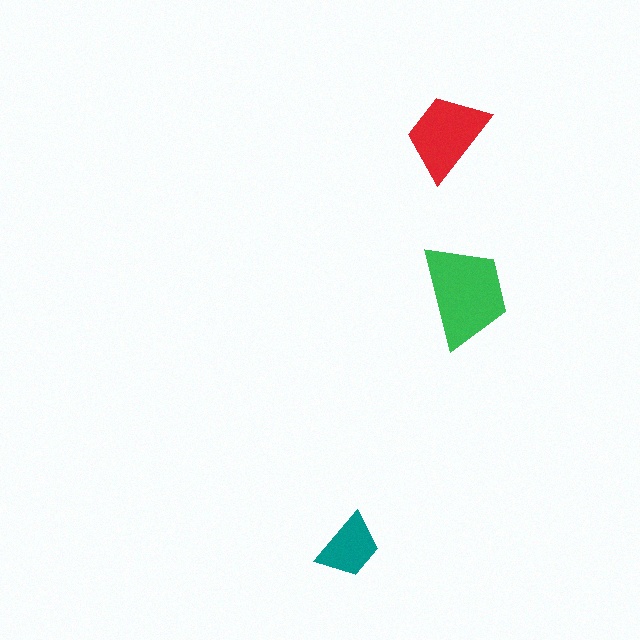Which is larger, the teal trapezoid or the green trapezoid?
The green one.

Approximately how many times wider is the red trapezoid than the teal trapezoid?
About 1.5 times wider.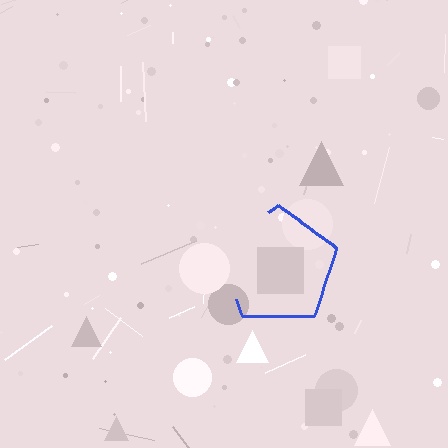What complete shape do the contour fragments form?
The contour fragments form a pentagon.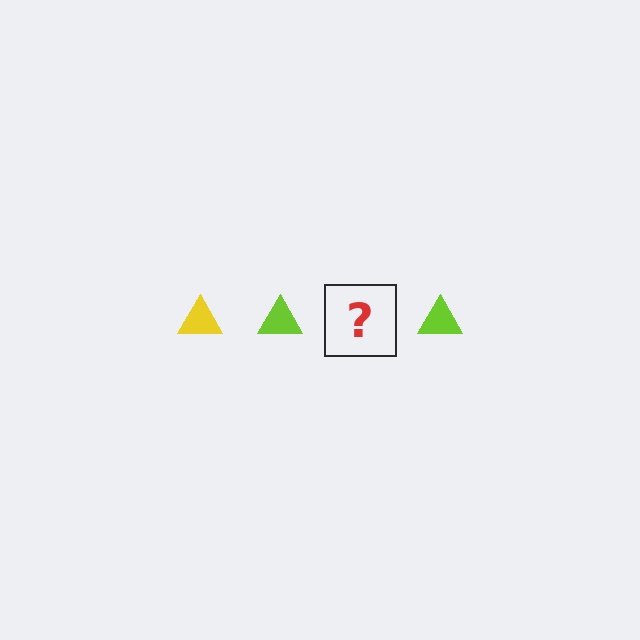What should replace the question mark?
The question mark should be replaced with a yellow triangle.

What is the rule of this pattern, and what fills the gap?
The rule is that the pattern cycles through yellow, lime triangles. The gap should be filled with a yellow triangle.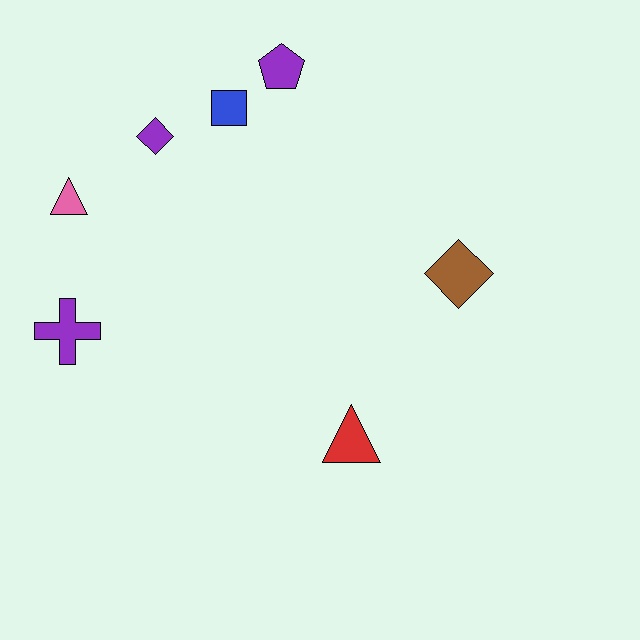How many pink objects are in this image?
There is 1 pink object.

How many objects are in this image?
There are 7 objects.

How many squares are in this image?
There is 1 square.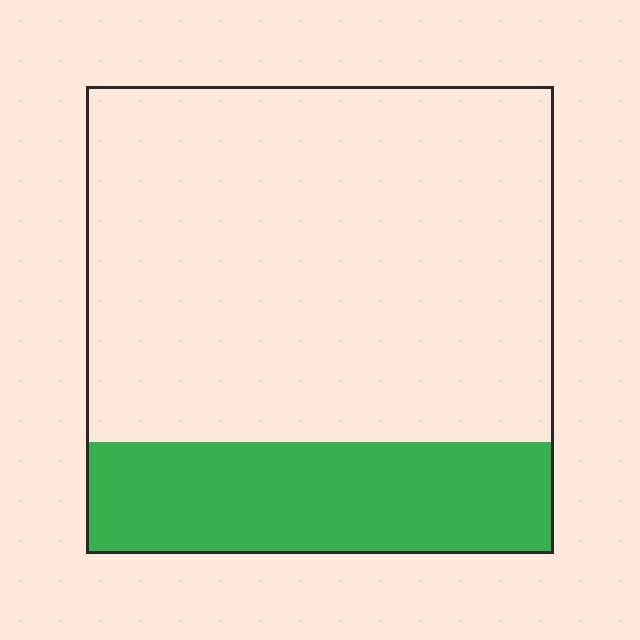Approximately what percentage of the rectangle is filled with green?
Approximately 25%.